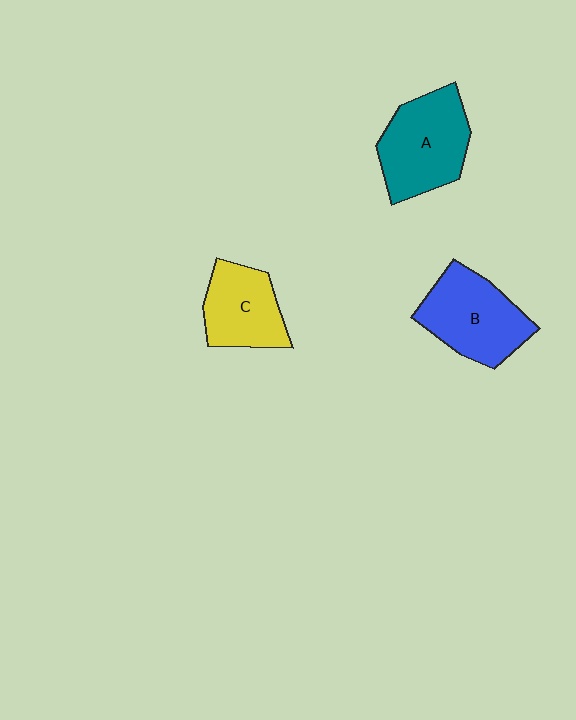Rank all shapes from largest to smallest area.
From largest to smallest: A (teal), B (blue), C (yellow).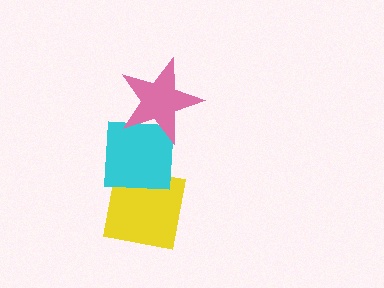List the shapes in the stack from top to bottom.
From top to bottom: the pink star, the cyan square, the yellow square.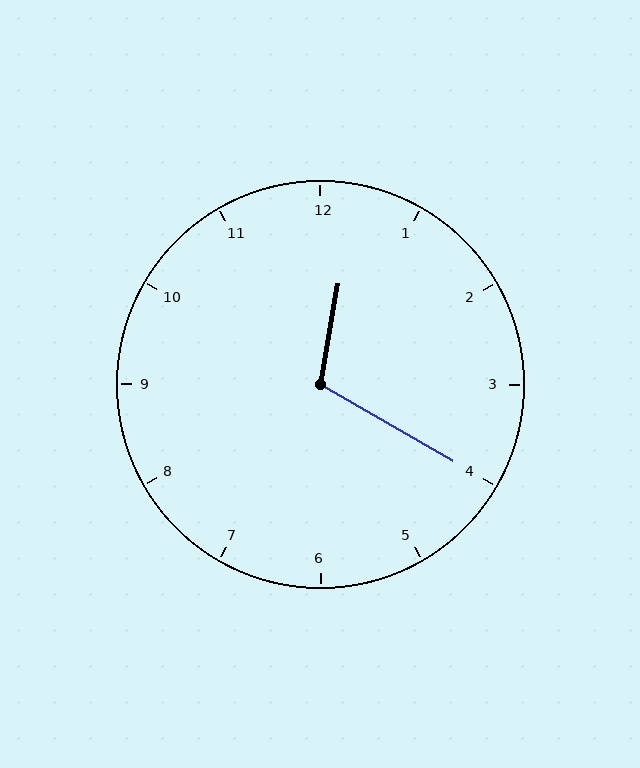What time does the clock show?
12:20.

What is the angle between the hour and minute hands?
Approximately 110 degrees.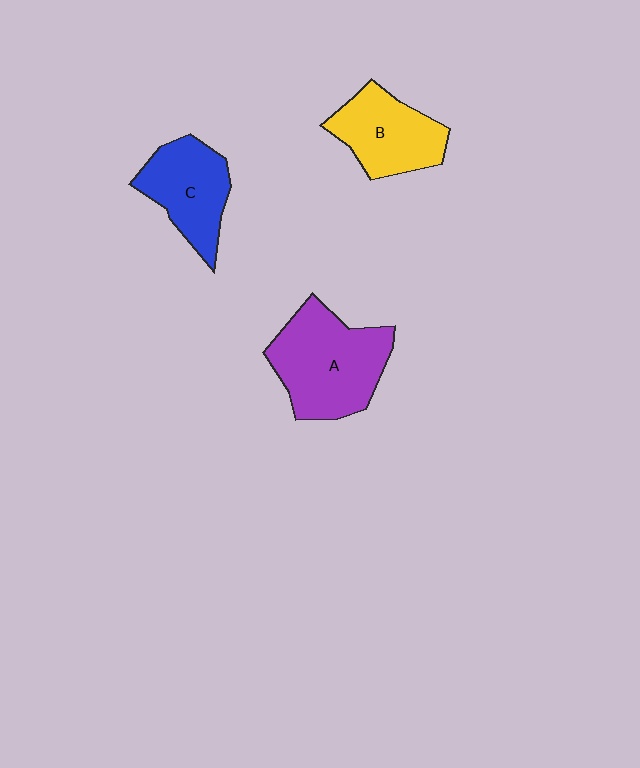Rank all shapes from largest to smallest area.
From largest to smallest: A (purple), C (blue), B (yellow).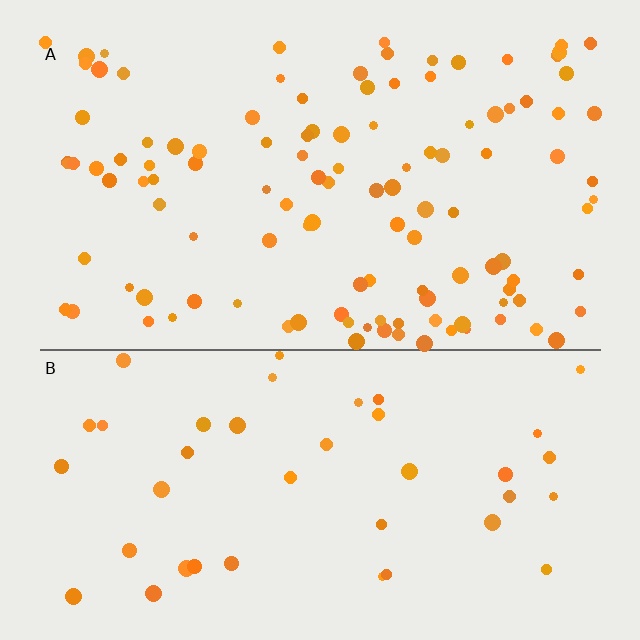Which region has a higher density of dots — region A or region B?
A (the top).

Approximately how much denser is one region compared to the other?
Approximately 2.8× — region A over region B.